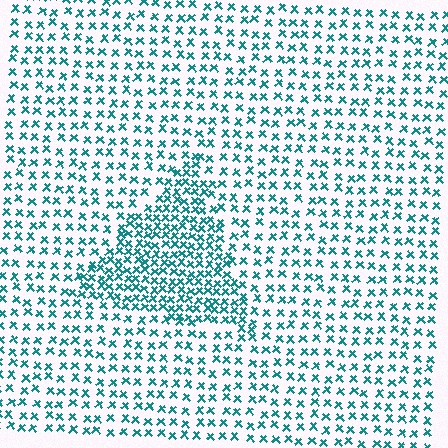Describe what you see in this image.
The image contains small teal elements arranged at two different densities. A triangle-shaped region is visible where the elements are more densely packed than the surrounding area.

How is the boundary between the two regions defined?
The boundary is defined by a change in element density (approximately 2.0x ratio). All elements are the same color, size, and shape.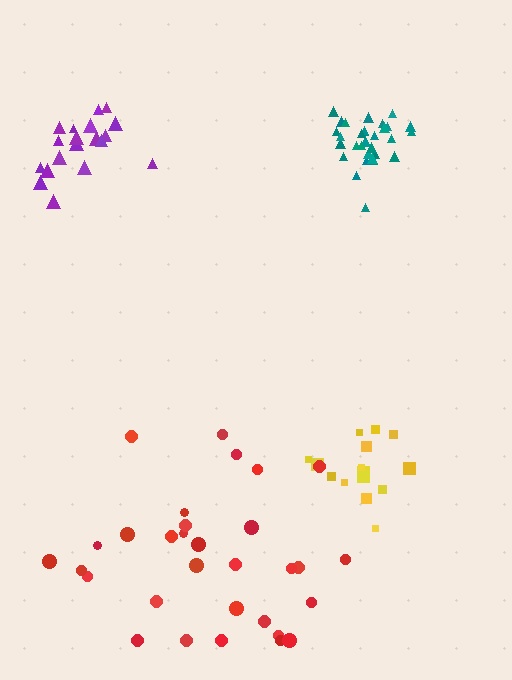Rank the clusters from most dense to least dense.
teal, purple, yellow, red.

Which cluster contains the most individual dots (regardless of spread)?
Teal (31).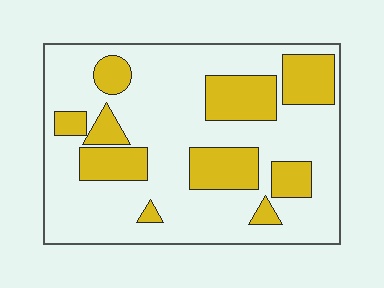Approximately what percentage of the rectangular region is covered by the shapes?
Approximately 30%.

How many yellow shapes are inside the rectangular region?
10.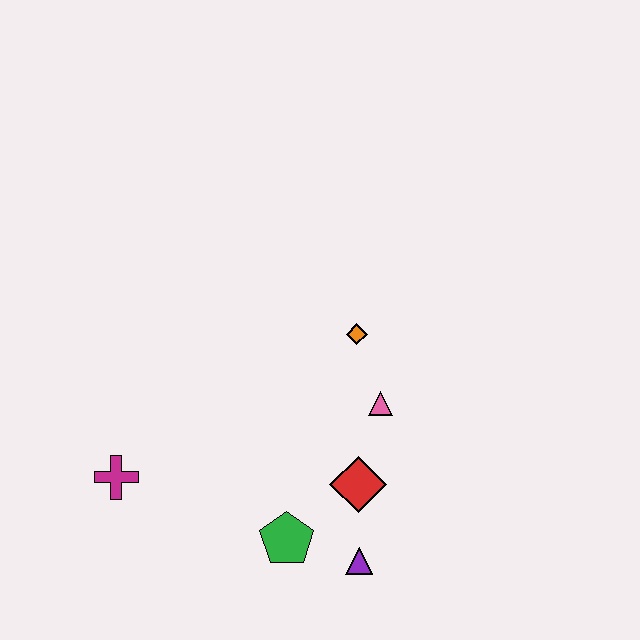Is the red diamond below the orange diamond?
Yes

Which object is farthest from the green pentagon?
The orange diamond is farthest from the green pentagon.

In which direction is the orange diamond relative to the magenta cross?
The orange diamond is to the right of the magenta cross.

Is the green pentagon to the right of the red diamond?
No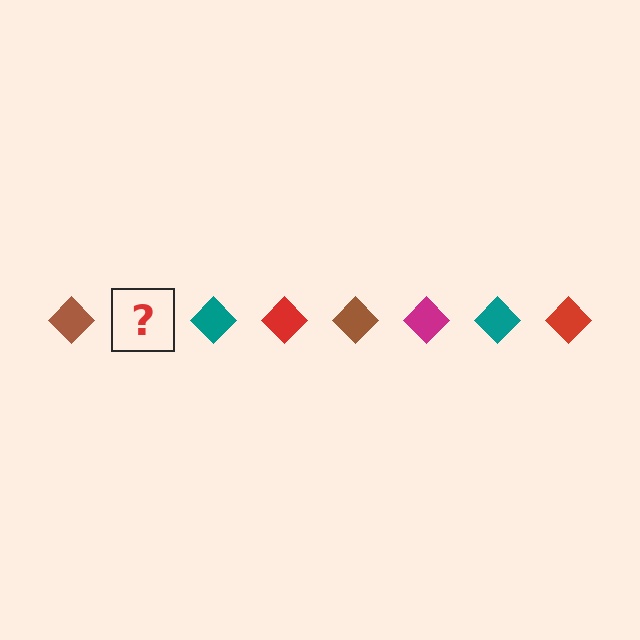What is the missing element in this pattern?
The missing element is a magenta diamond.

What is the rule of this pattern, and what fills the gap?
The rule is that the pattern cycles through brown, magenta, teal, red diamonds. The gap should be filled with a magenta diamond.